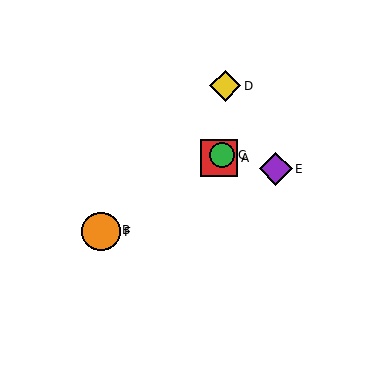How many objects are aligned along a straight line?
4 objects (A, B, C, F) are aligned along a straight line.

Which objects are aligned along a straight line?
Objects A, B, C, F are aligned along a straight line.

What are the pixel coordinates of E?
Object E is at (276, 169).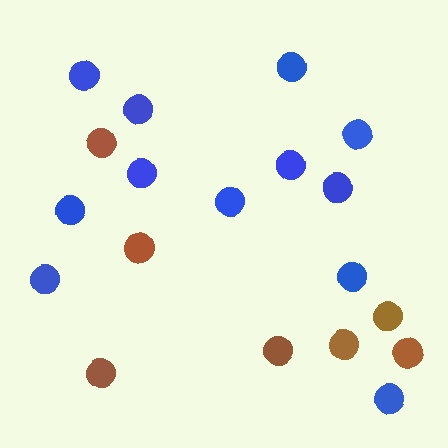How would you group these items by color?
There are 2 groups: one group of brown circles (7) and one group of blue circles (12).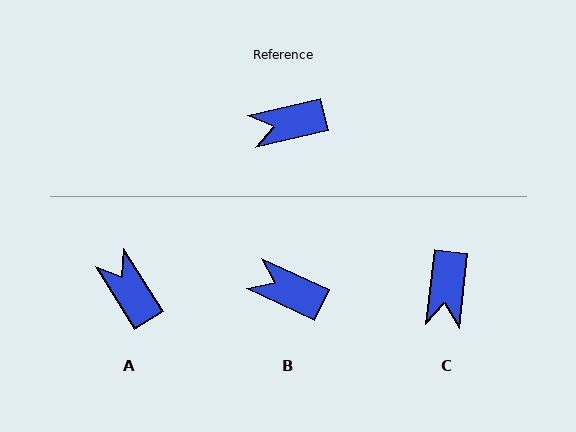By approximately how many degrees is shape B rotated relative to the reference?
Approximately 38 degrees clockwise.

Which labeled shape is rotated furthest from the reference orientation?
A, about 71 degrees away.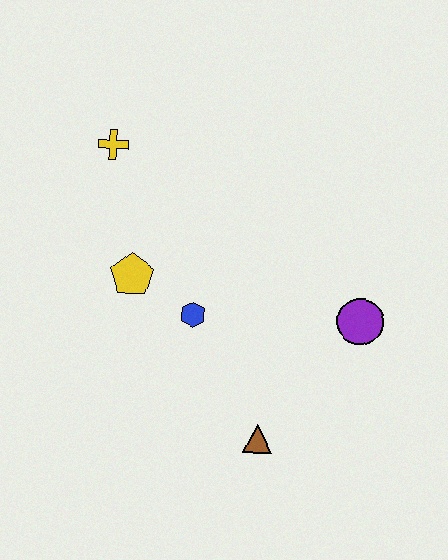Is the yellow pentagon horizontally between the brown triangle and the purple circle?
No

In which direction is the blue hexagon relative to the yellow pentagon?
The blue hexagon is to the right of the yellow pentagon.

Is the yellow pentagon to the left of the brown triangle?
Yes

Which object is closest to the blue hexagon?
The yellow pentagon is closest to the blue hexagon.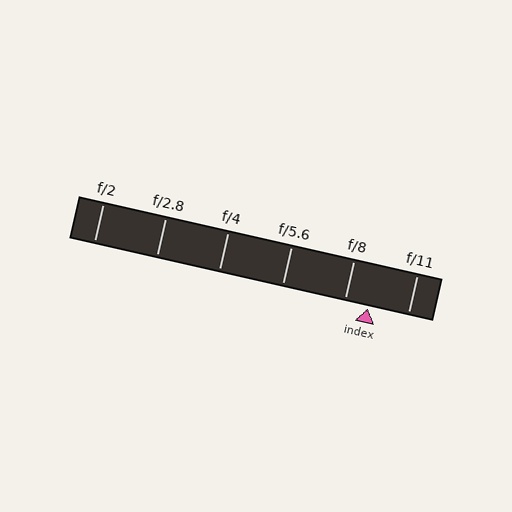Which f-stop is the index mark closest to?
The index mark is closest to f/8.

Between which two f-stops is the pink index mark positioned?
The index mark is between f/8 and f/11.